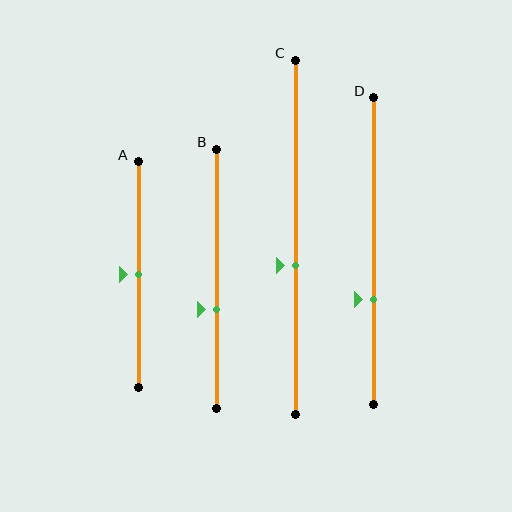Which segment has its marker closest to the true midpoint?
Segment A has its marker closest to the true midpoint.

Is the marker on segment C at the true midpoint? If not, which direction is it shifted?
No, the marker on segment C is shifted downward by about 8% of the segment length.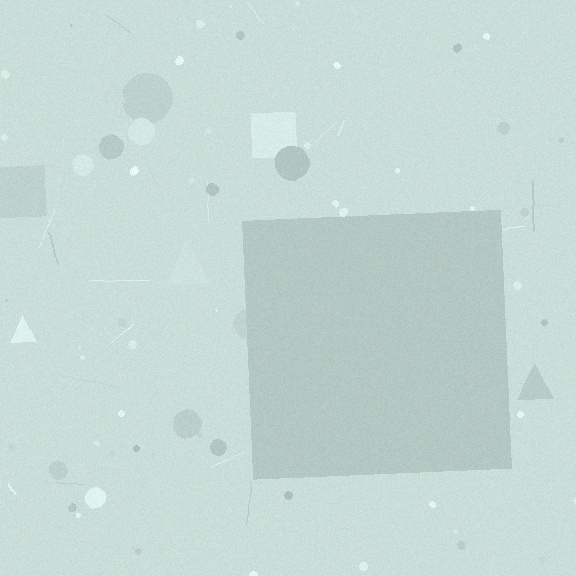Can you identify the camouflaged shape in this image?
The camouflaged shape is a square.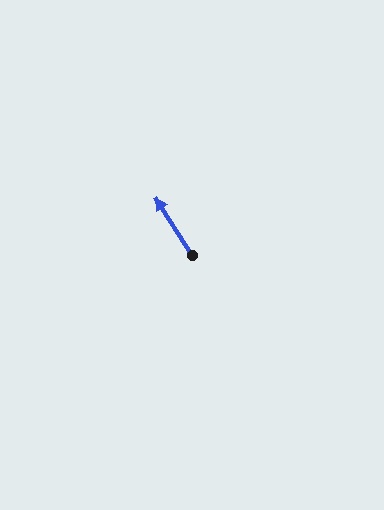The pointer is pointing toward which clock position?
Roughly 11 o'clock.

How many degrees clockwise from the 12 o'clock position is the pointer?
Approximately 327 degrees.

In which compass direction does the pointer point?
Northwest.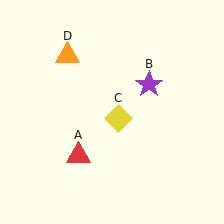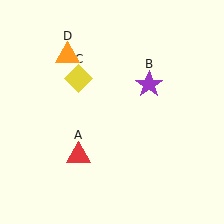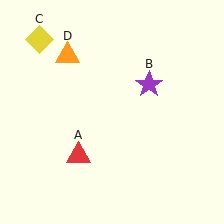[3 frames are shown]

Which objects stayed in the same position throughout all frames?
Red triangle (object A) and purple star (object B) and orange triangle (object D) remained stationary.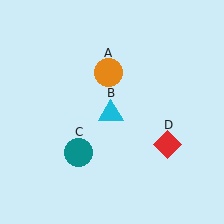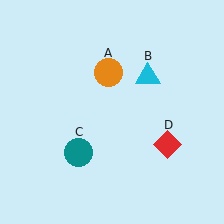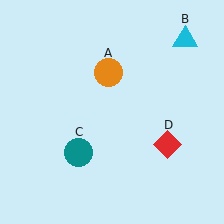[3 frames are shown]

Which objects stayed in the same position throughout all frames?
Orange circle (object A) and teal circle (object C) and red diamond (object D) remained stationary.